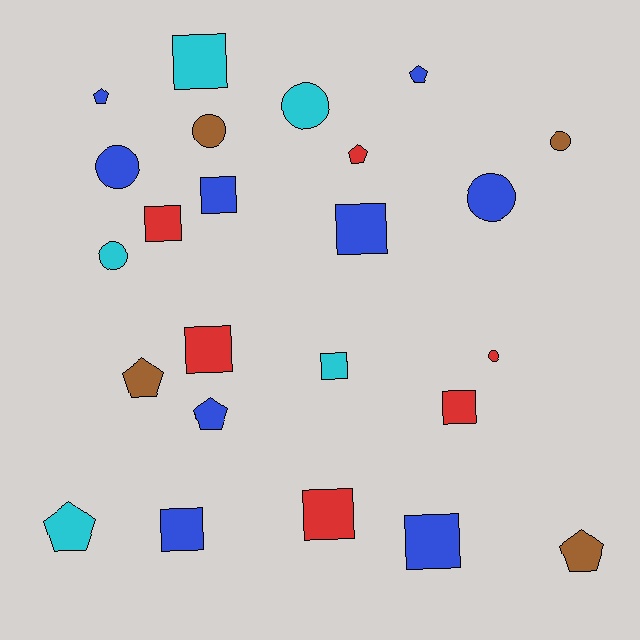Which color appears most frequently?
Blue, with 9 objects.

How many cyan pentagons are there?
There is 1 cyan pentagon.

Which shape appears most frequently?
Square, with 10 objects.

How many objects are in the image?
There are 24 objects.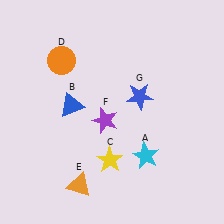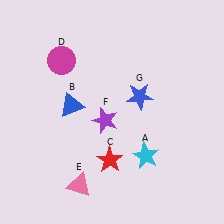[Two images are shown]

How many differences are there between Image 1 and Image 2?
There are 3 differences between the two images.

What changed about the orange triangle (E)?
In Image 1, E is orange. In Image 2, it changed to pink.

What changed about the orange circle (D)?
In Image 1, D is orange. In Image 2, it changed to magenta.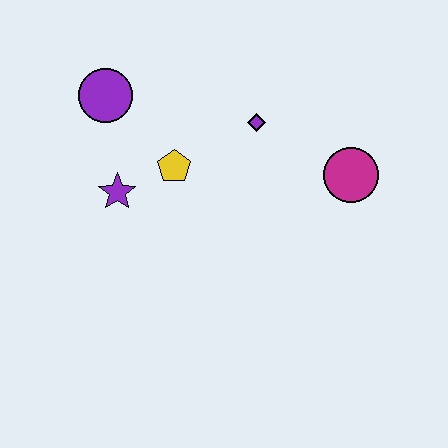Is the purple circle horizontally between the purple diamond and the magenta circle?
No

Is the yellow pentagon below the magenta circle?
No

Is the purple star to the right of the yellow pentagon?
No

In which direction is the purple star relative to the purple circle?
The purple star is below the purple circle.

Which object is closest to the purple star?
The yellow pentagon is closest to the purple star.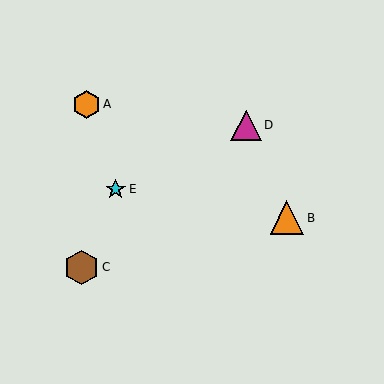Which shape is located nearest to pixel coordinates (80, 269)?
The brown hexagon (labeled C) at (82, 267) is nearest to that location.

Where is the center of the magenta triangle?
The center of the magenta triangle is at (246, 125).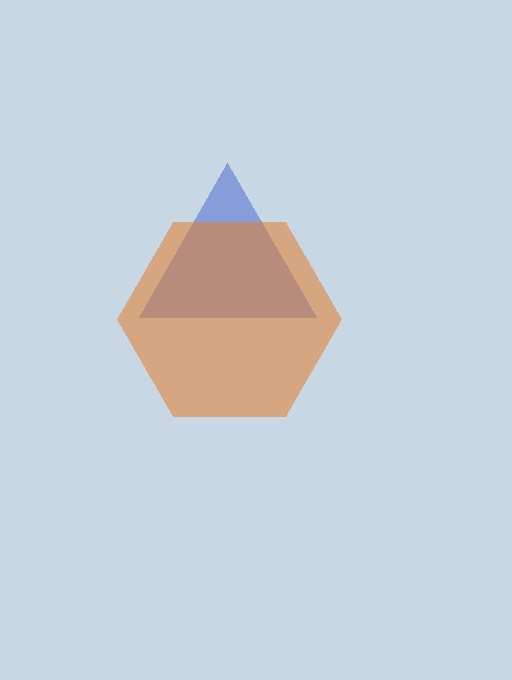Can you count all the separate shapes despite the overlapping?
Yes, there are 2 separate shapes.